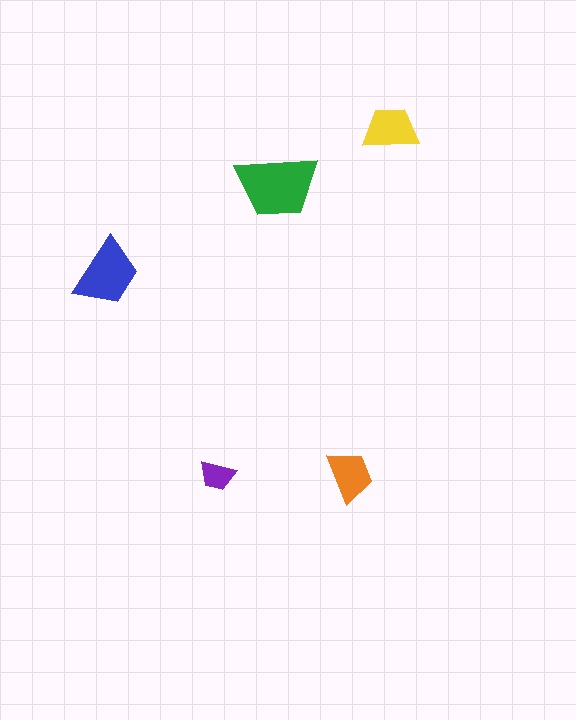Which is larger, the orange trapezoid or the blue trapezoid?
The blue one.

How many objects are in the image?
There are 5 objects in the image.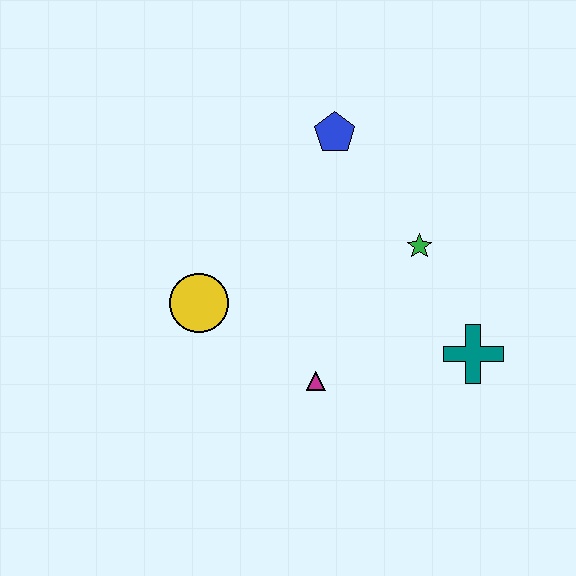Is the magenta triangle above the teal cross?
No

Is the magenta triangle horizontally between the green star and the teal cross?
No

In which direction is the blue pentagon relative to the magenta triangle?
The blue pentagon is above the magenta triangle.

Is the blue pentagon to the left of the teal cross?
Yes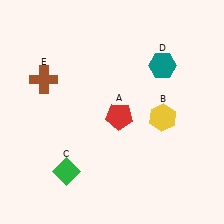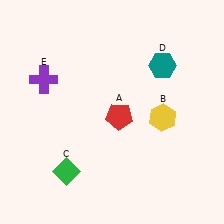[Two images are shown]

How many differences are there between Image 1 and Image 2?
There is 1 difference between the two images.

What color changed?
The cross (E) changed from brown in Image 1 to purple in Image 2.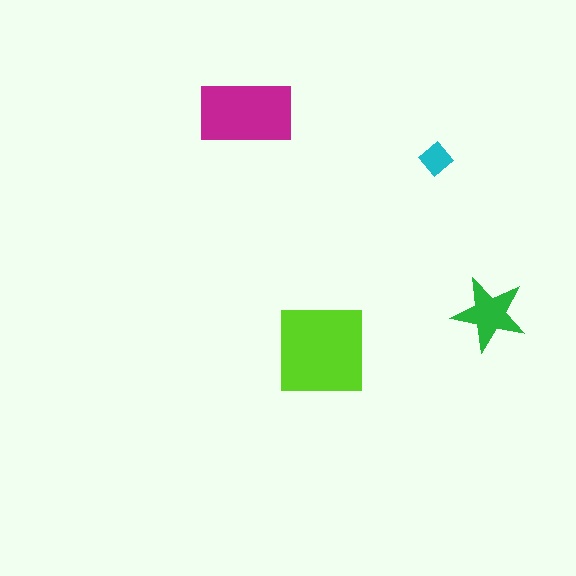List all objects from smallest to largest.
The cyan diamond, the green star, the magenta rectangle, the lime square.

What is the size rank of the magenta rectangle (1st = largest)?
2nd.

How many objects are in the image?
There are 4 objects in the image.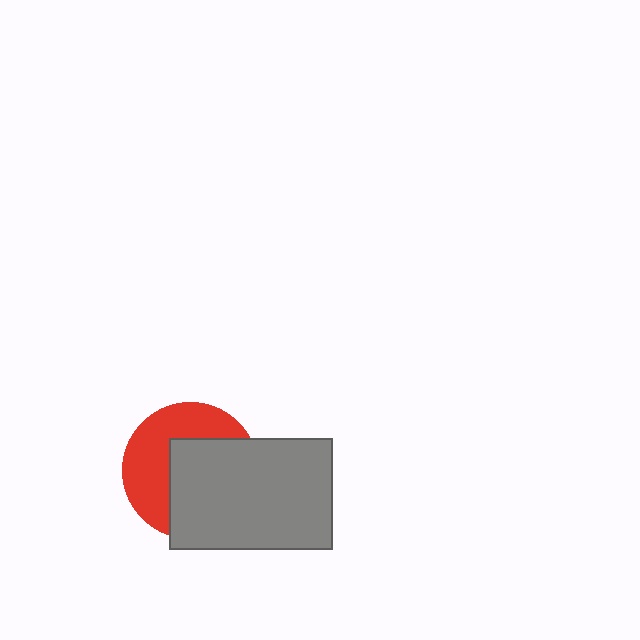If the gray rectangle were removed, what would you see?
You would see the complete red circle.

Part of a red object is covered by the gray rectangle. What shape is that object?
It is a circle.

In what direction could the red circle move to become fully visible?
The red circle could move toward the upper-left. That would shift it out from behind the gray rectangle entirely.